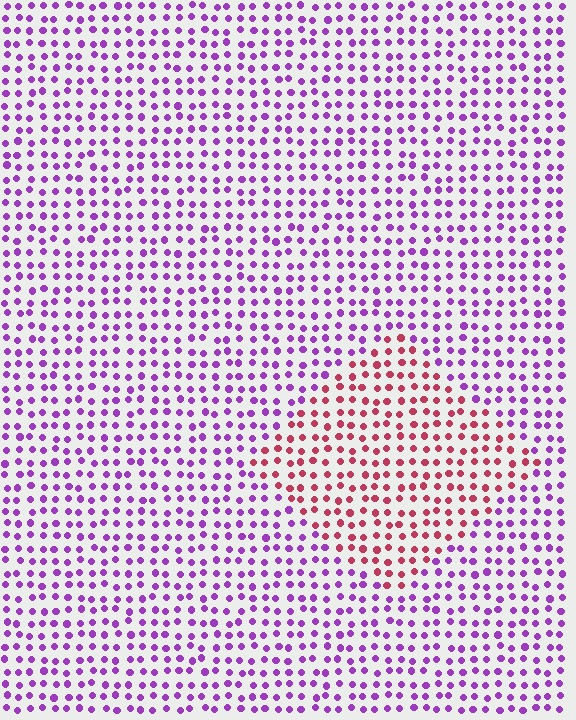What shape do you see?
I see a diamond.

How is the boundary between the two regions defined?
The boundary is defined purely by a slight shift in hue (about 58 degrees). Spacing, size, and orientation are identical on both sides.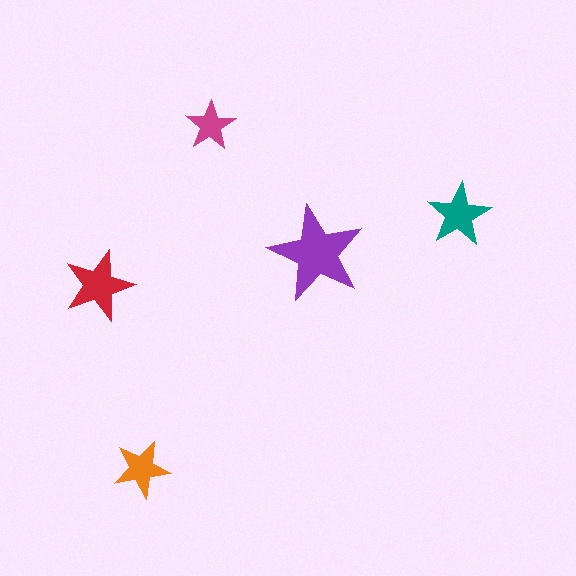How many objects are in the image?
There are 5 objects in the image.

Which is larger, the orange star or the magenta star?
The orange one.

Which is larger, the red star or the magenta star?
The red one.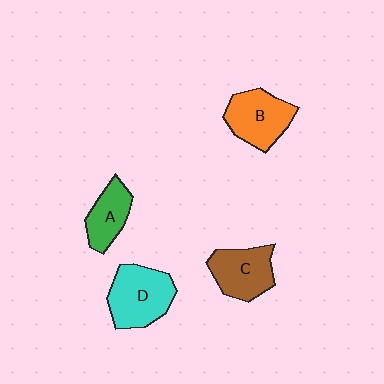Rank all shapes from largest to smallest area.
From largest to smallest: D (cyan), B (orange), C (brown), A (green).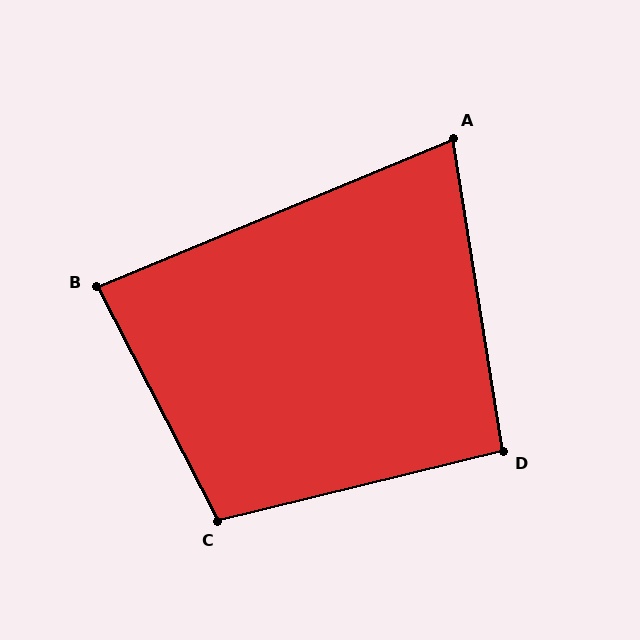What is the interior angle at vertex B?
Approximately 85 degrees (approximately right).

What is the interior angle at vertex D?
Approximately 95 degrees (approximately right).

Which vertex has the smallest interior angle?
A, at approximately 76 degrees.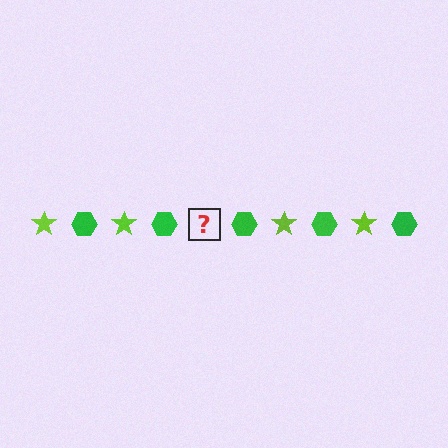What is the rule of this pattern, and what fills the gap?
The rule is that the pattern alternates between lime star and green hexagon. The gap should be filled with a lime star.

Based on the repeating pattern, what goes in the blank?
The blank should be a lime star.